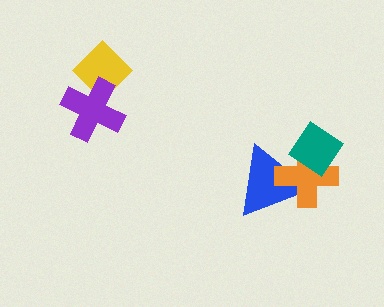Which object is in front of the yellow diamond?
The purple cross is in front of the yellow diamond.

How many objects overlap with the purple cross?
1 object overlaps with the purple cross.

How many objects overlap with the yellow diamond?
1 object overlaps with the yellow diamond.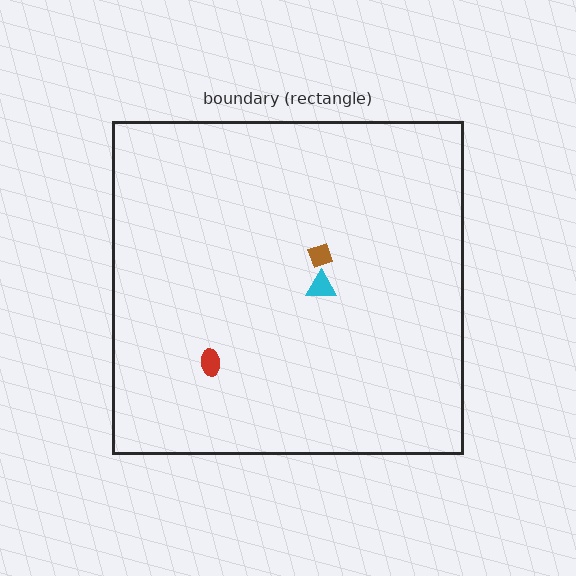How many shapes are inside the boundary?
3 inside, 0 outside.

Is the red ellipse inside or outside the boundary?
Inside.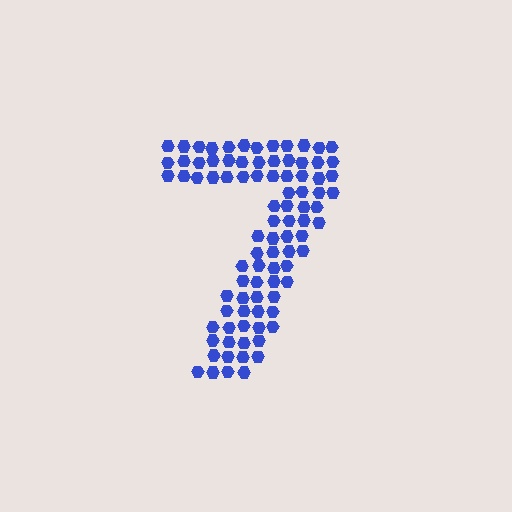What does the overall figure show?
The overall figure shows the digit 7.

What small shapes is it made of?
It is made of small hexagons.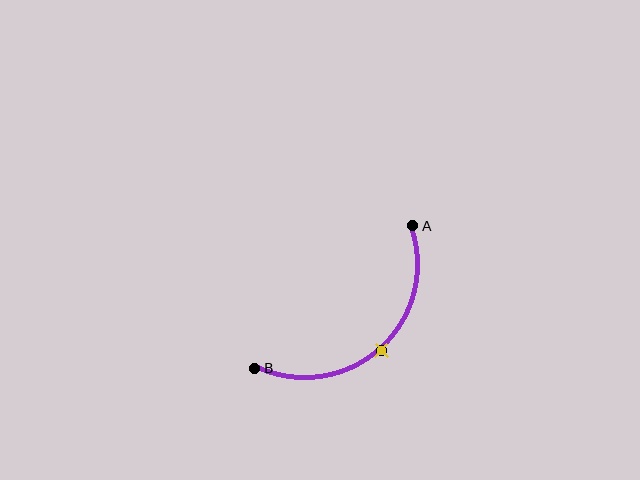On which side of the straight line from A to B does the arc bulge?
The arc bulges below and to the right of the straight line connecting A and B.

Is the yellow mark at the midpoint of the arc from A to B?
Yes. The yellow mark lies on the arc at equal arc-length from both A and B — it is the arc midpoint.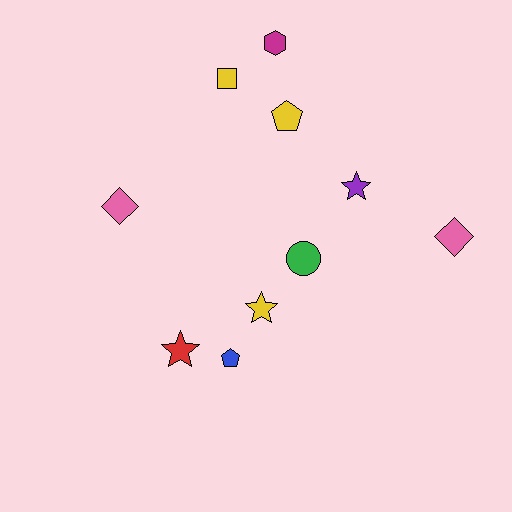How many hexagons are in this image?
There is 1 hexagon.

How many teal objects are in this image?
There are no teal objects.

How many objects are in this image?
There are 10 objects.